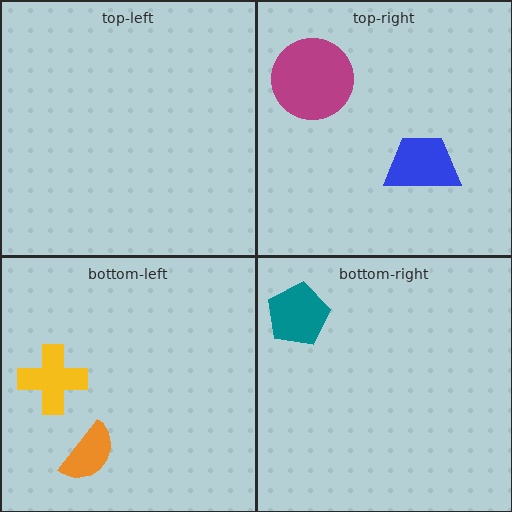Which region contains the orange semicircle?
The bottom-left region.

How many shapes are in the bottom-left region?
2.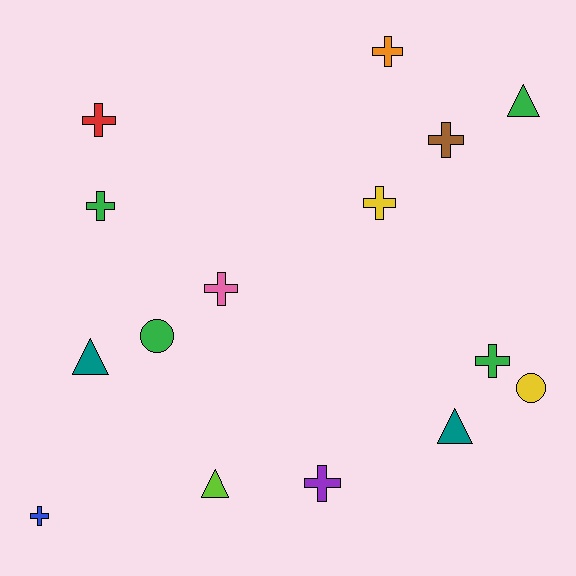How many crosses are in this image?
There are 9 crosses.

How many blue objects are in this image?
There is 1 blue object.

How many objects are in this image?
There are 15 objects.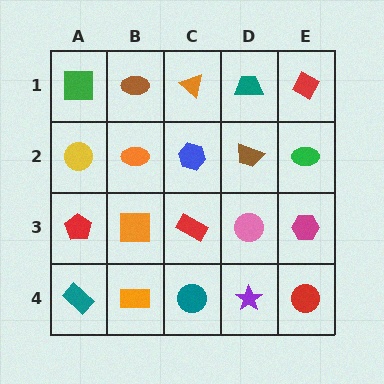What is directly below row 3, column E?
A red circle.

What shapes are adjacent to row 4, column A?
A red pentagon (row 3, column A), an orange rectangle (row 4, column B).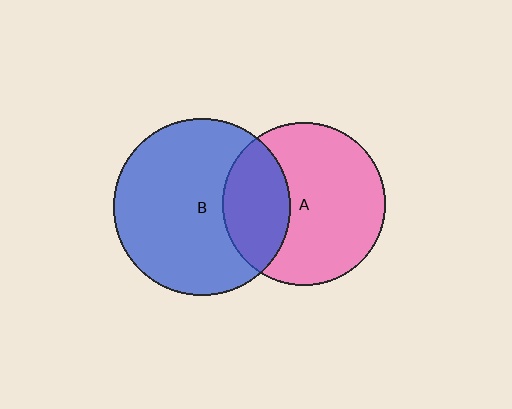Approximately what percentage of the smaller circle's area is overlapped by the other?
Approximately 30%.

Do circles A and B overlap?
Yes.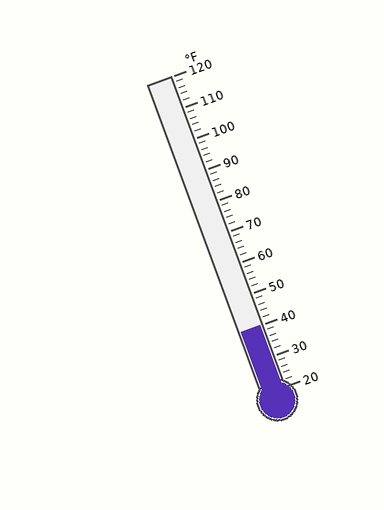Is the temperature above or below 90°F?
The temperature is below 90°F.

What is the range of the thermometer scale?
The thermometer scale ranges from 20°F to 120°F.